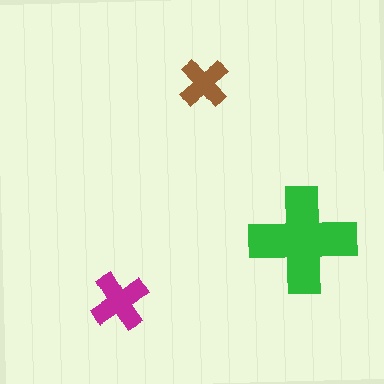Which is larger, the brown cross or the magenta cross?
The magenta one.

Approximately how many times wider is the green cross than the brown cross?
About 2 times wider.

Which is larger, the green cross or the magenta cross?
The green one.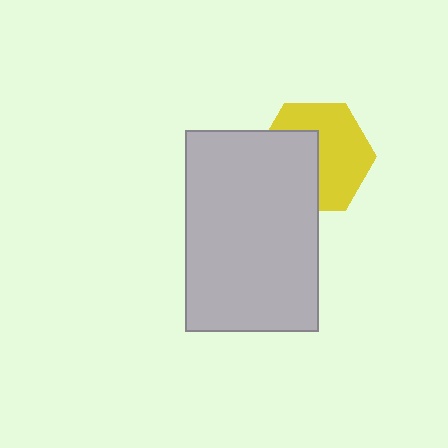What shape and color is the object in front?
The object in front is a light gray rectangle.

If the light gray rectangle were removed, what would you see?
You would see the complete yellow hexagon.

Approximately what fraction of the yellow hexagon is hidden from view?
Roughly 44% of the yellow hexagon is hidden behind the light gray rectangle.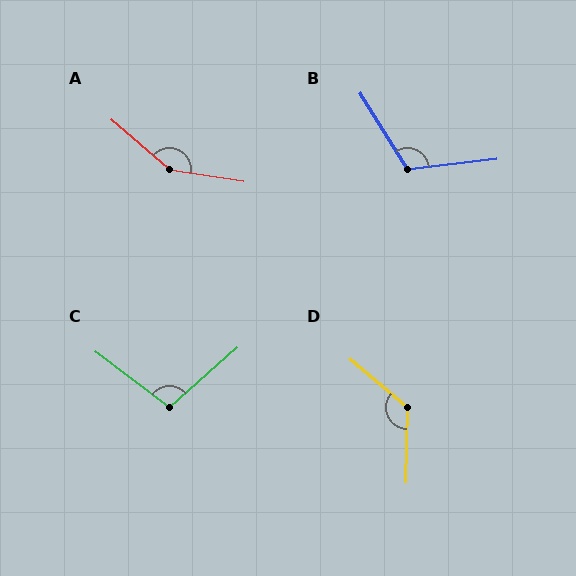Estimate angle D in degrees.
Approximately 129 degrees.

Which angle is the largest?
A, at approximately 148 degrees.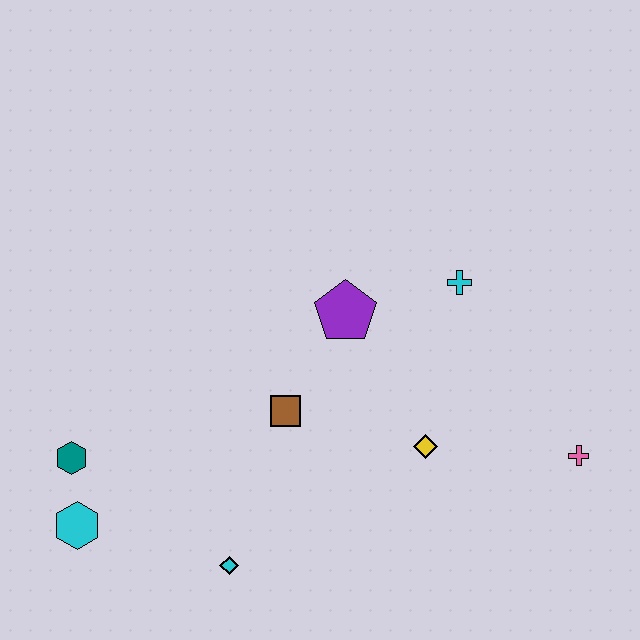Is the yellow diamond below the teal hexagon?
No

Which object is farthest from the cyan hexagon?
The pink cross is farthest from the cyan hexagon.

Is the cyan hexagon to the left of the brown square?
Yes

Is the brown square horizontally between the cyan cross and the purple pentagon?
No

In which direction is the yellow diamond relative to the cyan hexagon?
The yellow diamond is to the right of the cyan hexagon.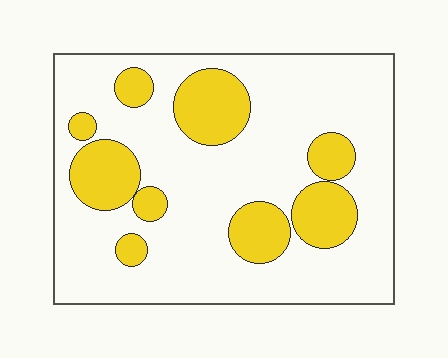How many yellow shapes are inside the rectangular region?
9.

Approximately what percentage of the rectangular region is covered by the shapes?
Approximately 25%.